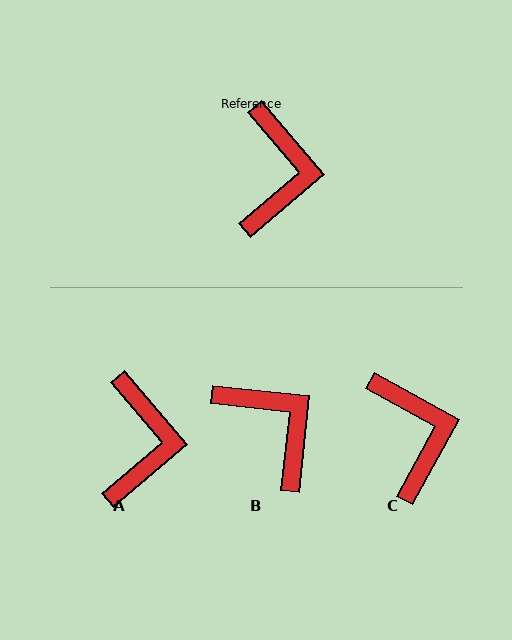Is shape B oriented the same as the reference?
No, it is off by about 43 degrees.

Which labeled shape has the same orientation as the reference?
A.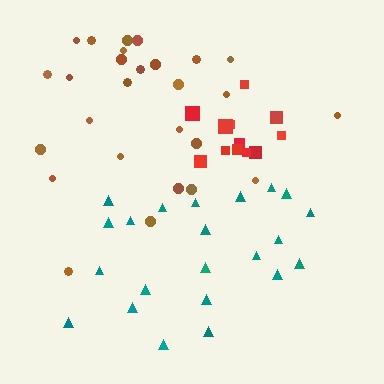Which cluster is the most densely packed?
Red.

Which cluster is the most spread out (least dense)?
Brown.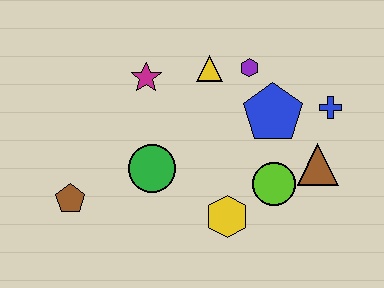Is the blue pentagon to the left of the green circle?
No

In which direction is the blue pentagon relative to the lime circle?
The blue pentagon is above the lime circle.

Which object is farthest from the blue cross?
The brown pentagon is farthest from the blue cross.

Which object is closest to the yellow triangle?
The purple hexagon is closest to the yellow triangle.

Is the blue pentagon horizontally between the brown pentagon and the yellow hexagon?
No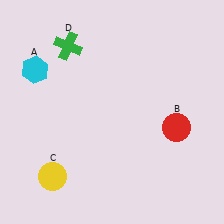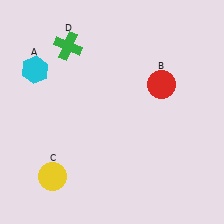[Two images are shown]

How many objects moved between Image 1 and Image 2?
1 object moved between the two images.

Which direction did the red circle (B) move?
The red circle (B) moved up.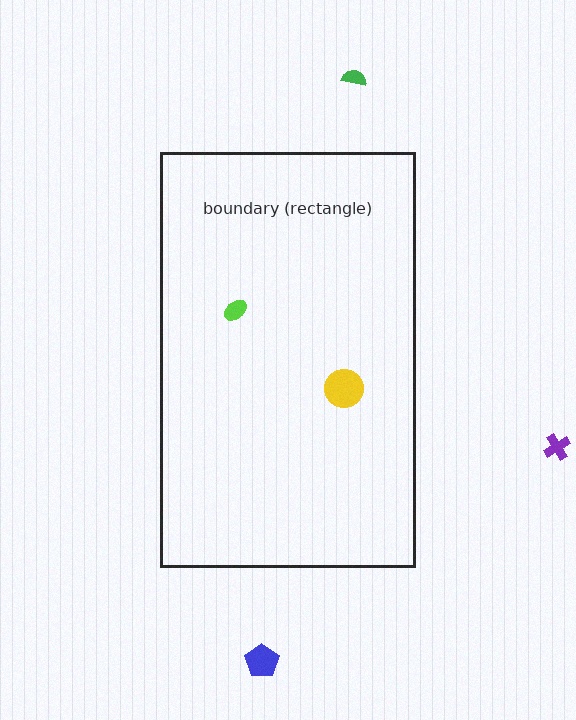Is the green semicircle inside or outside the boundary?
Outside.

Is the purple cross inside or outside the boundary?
Outside.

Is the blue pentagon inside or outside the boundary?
Outside.